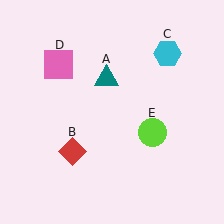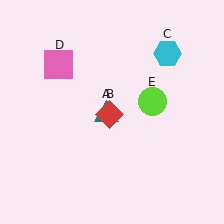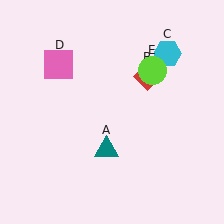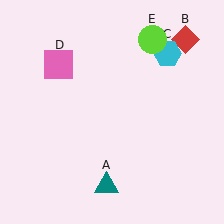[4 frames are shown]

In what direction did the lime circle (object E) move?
The lime circle (object E) moved up.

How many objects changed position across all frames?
3 objects changed position: teal triangle (object A), red diamond (object B), lime circle (object E).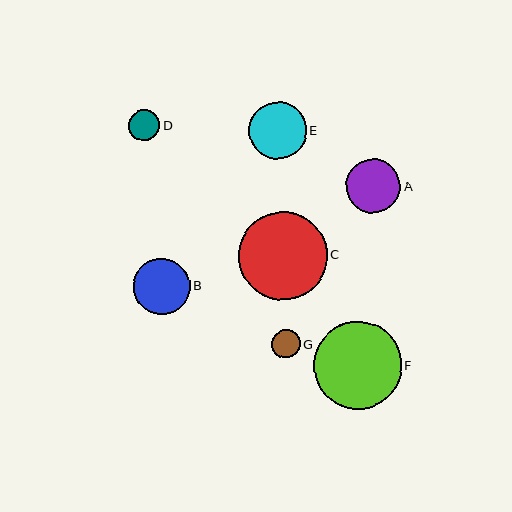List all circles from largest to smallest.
From largest to smallest: C, F, E, B, A, D, G.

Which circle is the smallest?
Circle G is the smallest with a size of approximately 28 pixels.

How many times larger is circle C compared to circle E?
Circle C is approximately 1.5 times the size of circle E.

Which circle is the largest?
Circle C is the largest with a size of approximately 88 pixels.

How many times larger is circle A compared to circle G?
Circle A is approximately 1.9 times the size of circle G.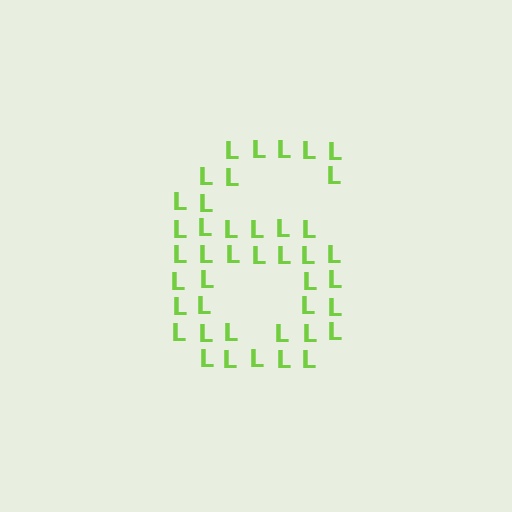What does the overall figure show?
The overall figure shows the digit 6.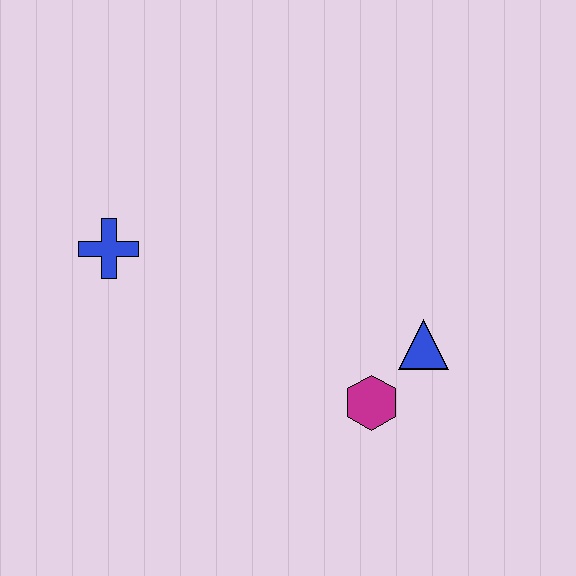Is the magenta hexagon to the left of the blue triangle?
Yes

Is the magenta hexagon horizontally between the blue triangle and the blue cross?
Yes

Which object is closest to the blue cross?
The magenta hexagon is closest to the blue cross.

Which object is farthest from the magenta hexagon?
The blue cross is farthest from the magenta hexagon.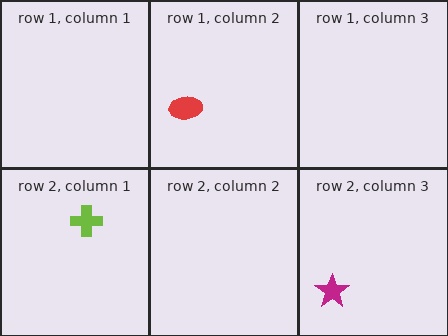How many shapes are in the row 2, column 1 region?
1.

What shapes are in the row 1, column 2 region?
The red ellipse.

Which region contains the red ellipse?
The row 1, column 2 region.